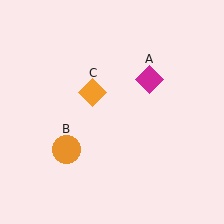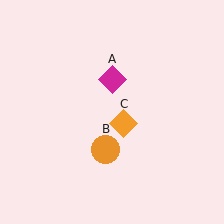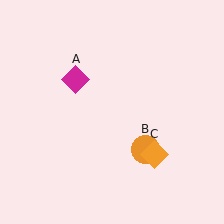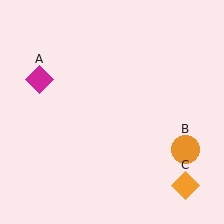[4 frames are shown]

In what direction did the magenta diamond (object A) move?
The magenta diamond (object A) moved left.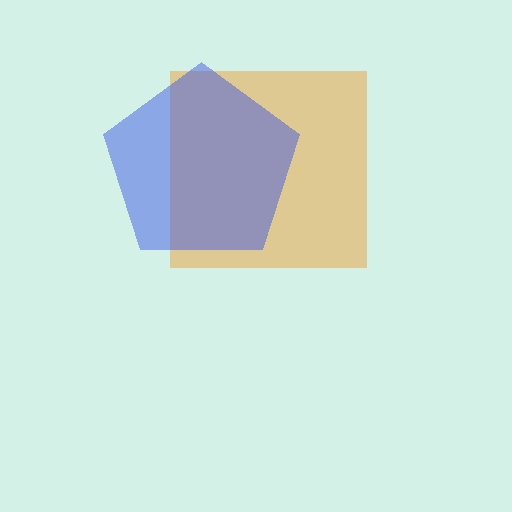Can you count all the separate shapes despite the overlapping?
Yes, there are 2 separate shapes.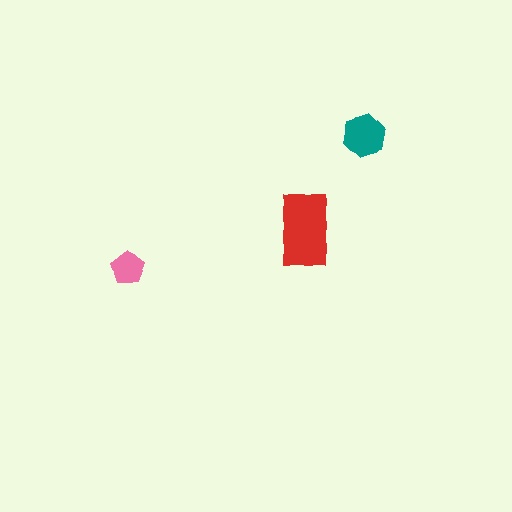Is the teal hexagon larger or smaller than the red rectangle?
Smaller.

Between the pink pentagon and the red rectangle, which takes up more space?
The red rectangle.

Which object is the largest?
The red rectangle.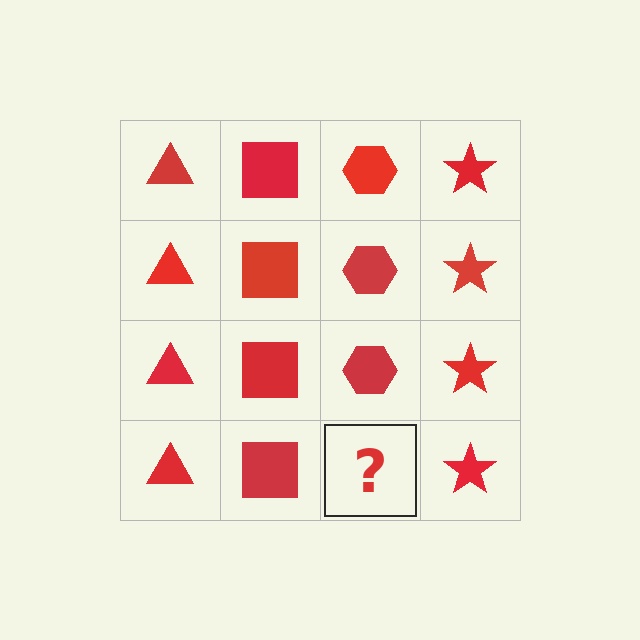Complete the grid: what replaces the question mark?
The question mark should be replaced with a red hexagon.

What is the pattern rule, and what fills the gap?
The rule is that each column has a consistent shape. The gap should be filled with a red hexagon.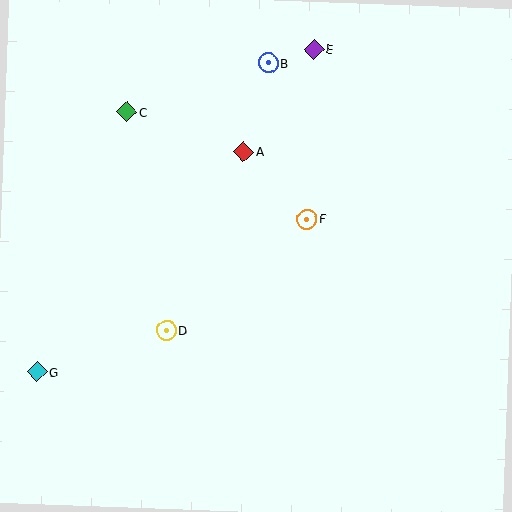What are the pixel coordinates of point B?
Point B is at (268, 63).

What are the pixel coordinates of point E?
Point E is at (314, 49).